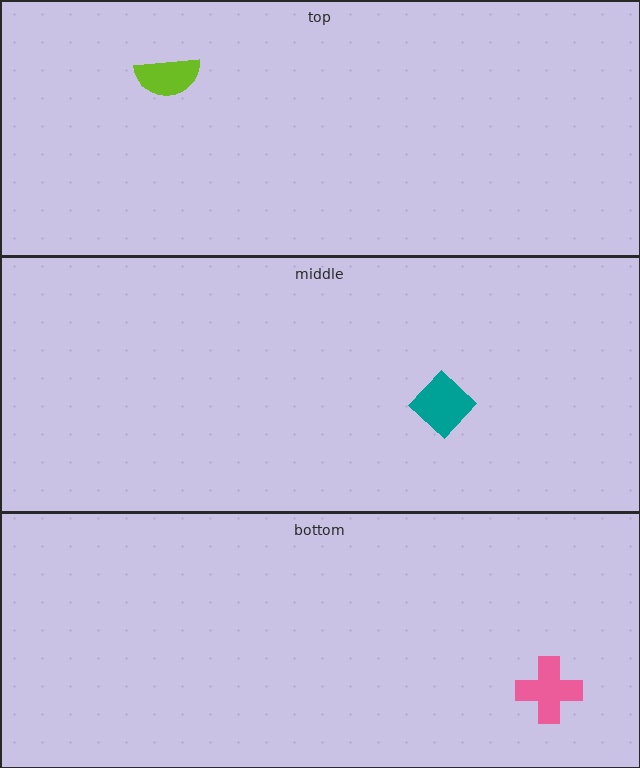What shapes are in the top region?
The lime semicircle.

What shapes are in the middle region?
The teal diamond.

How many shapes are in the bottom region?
1.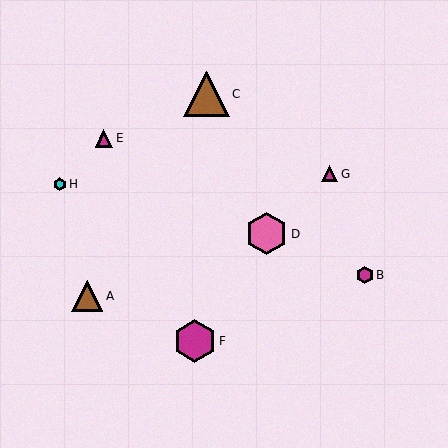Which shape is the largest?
The brown triangle (labeled C) is the largest.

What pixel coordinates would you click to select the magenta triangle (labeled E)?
Click at (104, 138) to select the magenta triangle E.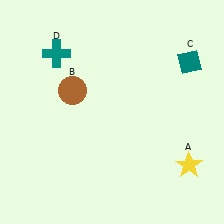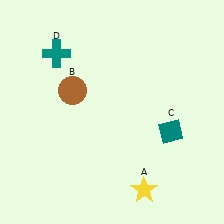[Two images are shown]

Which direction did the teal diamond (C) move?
The teal diamond (C) moved down.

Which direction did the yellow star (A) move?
The yellow star (A) moved left.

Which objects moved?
The objects that moved are: the yellow star (A), the teal diamond (C).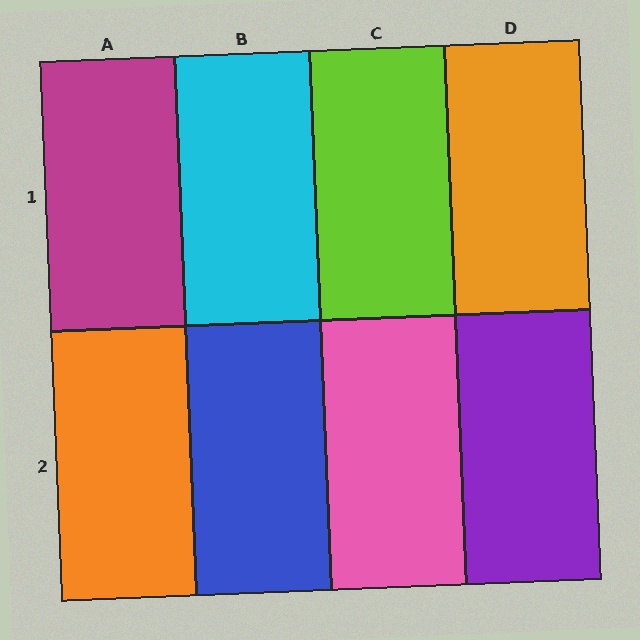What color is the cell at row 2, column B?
Blue.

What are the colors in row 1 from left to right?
Magenta, cyan, lime, orange.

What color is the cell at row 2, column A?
Orange.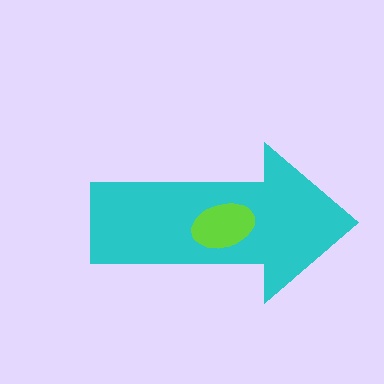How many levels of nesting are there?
2.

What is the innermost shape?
The lime ellipse.